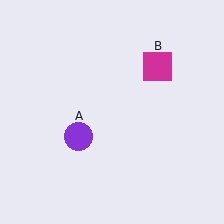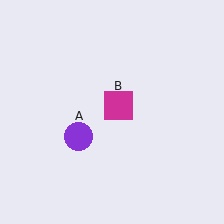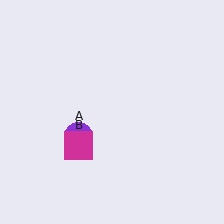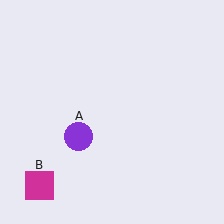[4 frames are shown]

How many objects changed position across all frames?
1 object changed position: magenta square (object B).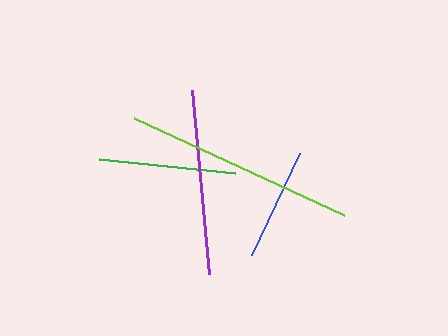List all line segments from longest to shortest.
From longest to shortest: lime, purple, green, blue.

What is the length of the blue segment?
The blue segment is approximately 113 pixels long.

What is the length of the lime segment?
The lime segment is approximately 231 pixels long.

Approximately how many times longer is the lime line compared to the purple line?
The lime line is approximately 1.3 times the length of the purple line.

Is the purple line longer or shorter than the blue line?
The purple line is longer than the blue line.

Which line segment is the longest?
The lime line is the longest at approximately 231 pixels.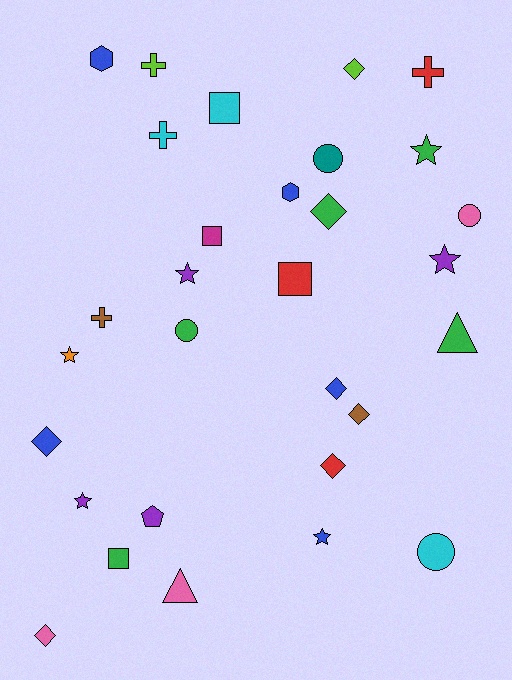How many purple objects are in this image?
There are 4 purple objects.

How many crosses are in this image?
There are 4 crosses.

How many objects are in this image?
There are 30 objects.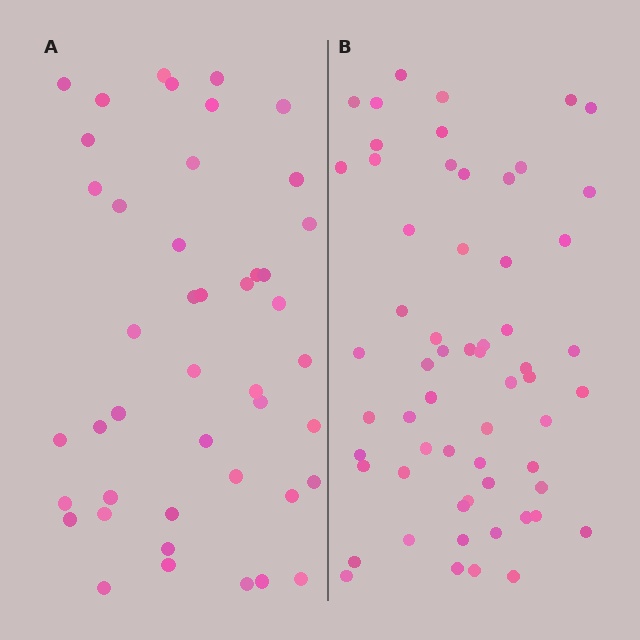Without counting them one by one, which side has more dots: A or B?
Region B (the right region) has more dots.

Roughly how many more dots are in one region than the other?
Region B has approximately 15 more dots than region A.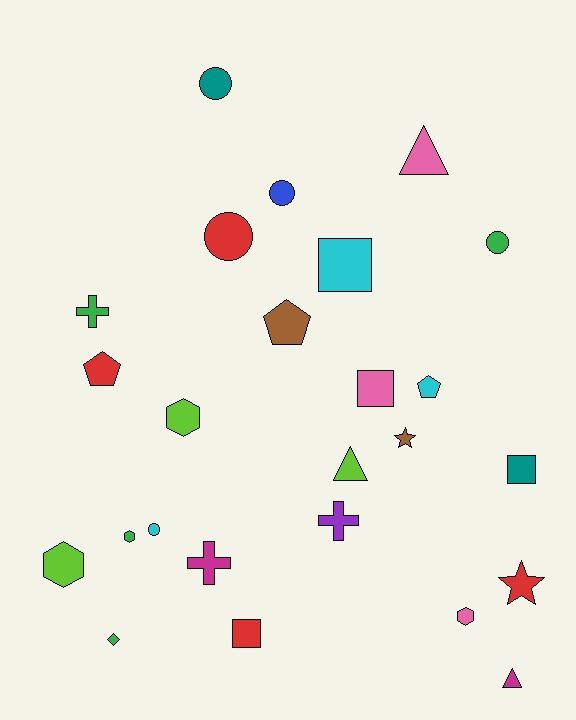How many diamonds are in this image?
There is 1 diamond.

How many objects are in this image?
There are 25 objects.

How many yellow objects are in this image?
There are no yellow objects.